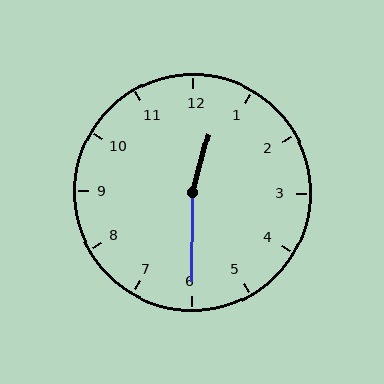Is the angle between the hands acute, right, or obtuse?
It is obtuse.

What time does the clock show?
12:30.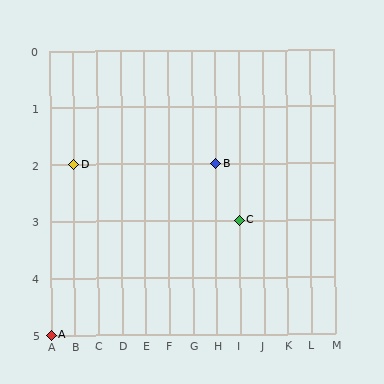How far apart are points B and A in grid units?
Points B and A are 7 columns and 3 rows apart (about 7.6 grid units diagonally).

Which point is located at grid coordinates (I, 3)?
Point C is at (I, 3).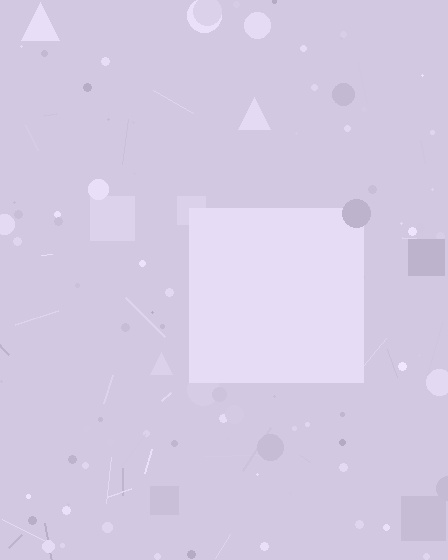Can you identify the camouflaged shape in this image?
The camouflaged shape is a square.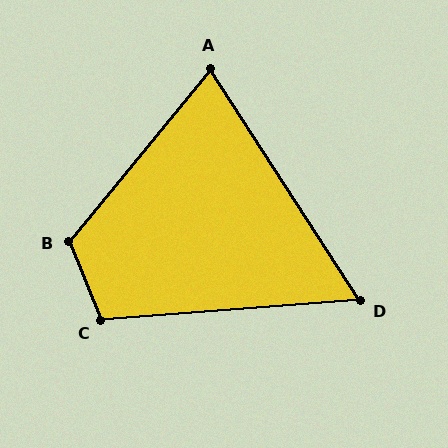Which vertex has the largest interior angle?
B, at approximately 119 degrees.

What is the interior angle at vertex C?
Approximately 108 degrees (obtuse).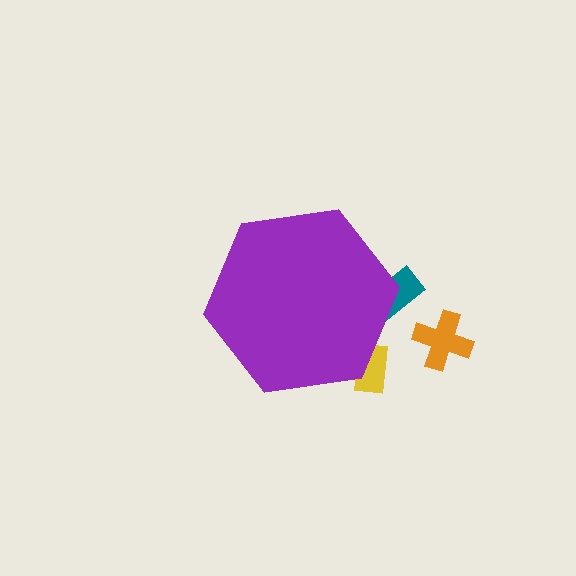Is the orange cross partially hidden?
No, the orange cross is fully visible.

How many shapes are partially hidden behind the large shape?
2 shapes are partially hidden.